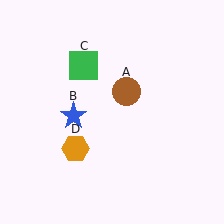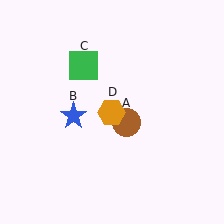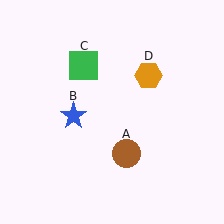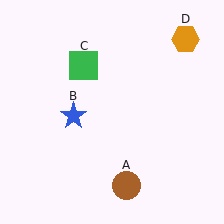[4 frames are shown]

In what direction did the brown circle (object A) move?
The brown circle (object A) moved down.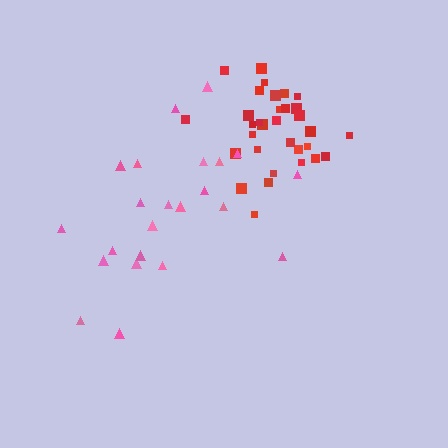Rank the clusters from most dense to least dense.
red, pink.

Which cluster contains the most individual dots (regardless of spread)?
Red (32).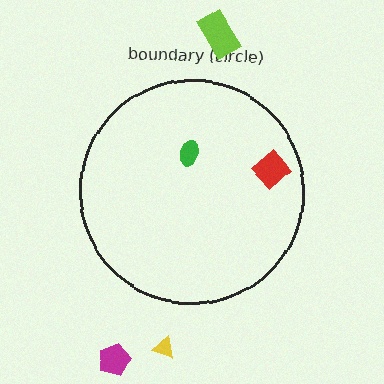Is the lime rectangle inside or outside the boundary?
Outside.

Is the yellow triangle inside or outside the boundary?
Outside.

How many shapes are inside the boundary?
2 inside, 3 outside.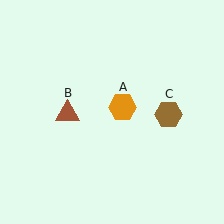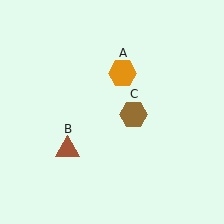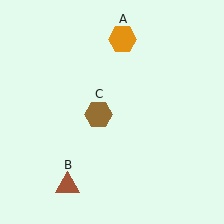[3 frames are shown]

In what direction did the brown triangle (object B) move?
The brown triangle (object B) moved down.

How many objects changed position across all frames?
3 objects changed position: orange hexagon (object A), brown triangle (object B), brown hexagon (object C).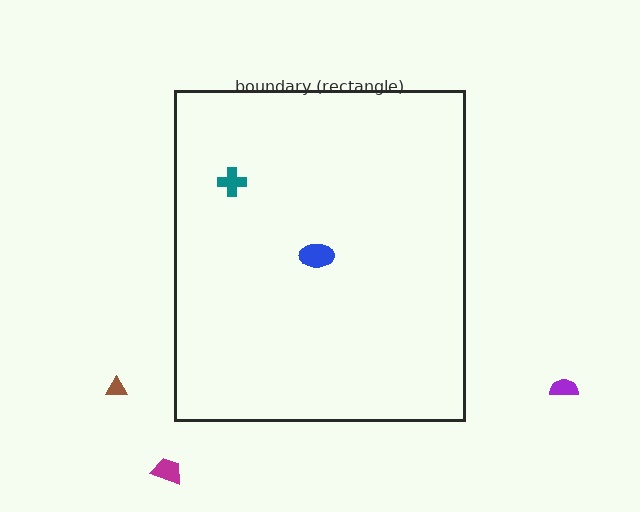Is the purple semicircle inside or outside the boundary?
Outside.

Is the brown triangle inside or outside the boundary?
Outside.